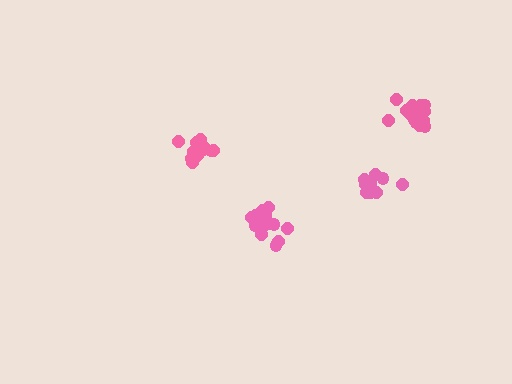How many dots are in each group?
Group 1: 12 dots, Group 2: 11 dots, Group 3: 17 dots, Group 4: 17 dots (57 total).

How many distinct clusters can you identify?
There are 4 distinct clusters.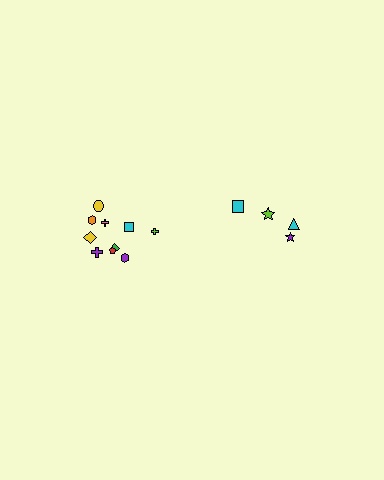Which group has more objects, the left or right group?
The left group.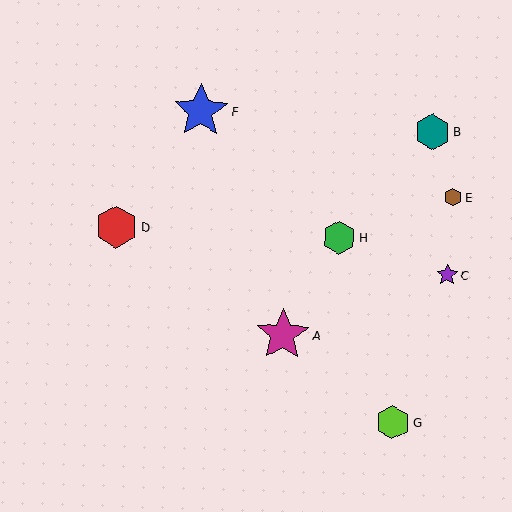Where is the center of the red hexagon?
The center of the red hexagon is at (116, 227).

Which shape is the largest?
The blue star (labeled F) is the largest.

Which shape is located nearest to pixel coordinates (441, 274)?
The purple star (labeled C) at (447, 275) is nearest to that location.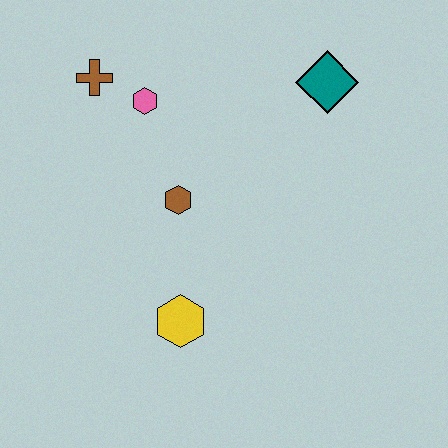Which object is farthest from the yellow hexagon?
The teal diamond is farthest from the yellow hexagon.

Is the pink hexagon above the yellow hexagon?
Yes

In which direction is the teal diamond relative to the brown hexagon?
The teal diamond is to the right of the brown hexagon.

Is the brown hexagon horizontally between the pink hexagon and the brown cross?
No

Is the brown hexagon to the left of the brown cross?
No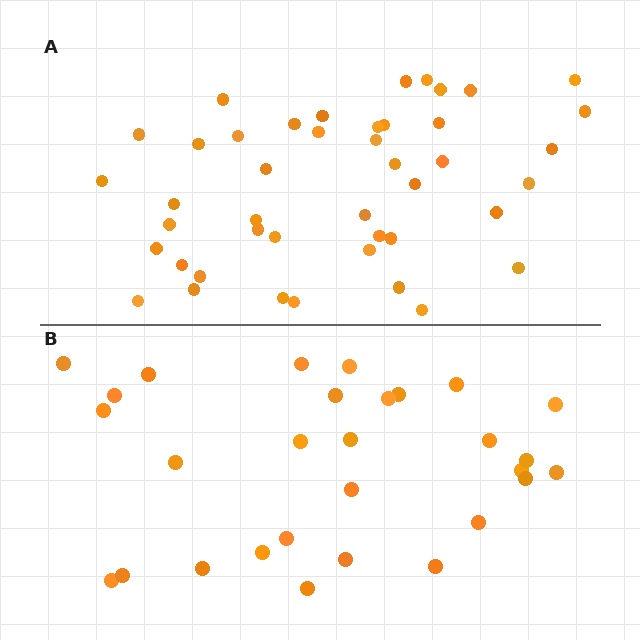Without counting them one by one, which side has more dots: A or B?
Region A (the top region) has more dots.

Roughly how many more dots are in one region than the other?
Region A has approximately 15 more dots than region B.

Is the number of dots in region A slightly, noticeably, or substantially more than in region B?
Region A has substantially more. The ratio is roughly 1.5 to 1.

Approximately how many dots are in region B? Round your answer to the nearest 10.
About 30 dots. (The exact count is 29, which rounds to 30.)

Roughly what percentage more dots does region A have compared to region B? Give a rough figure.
About 50% more.